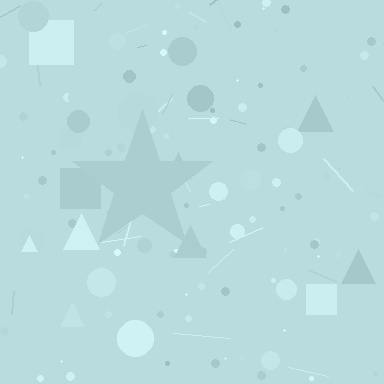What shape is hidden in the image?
A star is hidden in the image.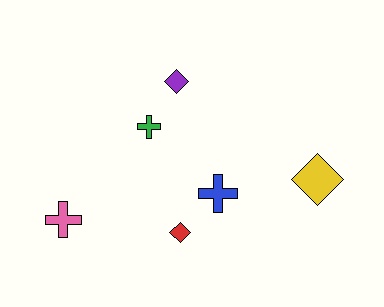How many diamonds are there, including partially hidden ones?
There are 3 diamonds.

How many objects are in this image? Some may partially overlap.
There are 6 objects.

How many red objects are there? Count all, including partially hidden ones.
There is 1 red object.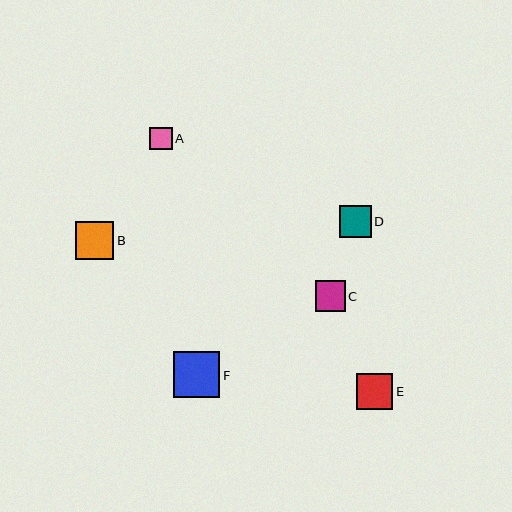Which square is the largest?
Square F is the largest with a size of approximately 46 pixels.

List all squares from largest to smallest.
From largest to smallest: F, B, E, D, C, A.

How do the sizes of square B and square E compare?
Square B and square E are approximately the same size.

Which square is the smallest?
Square A is the smallest with a size of approximately 23 pixels.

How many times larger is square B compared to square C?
Square B is approximately 1.3 times the size of square C.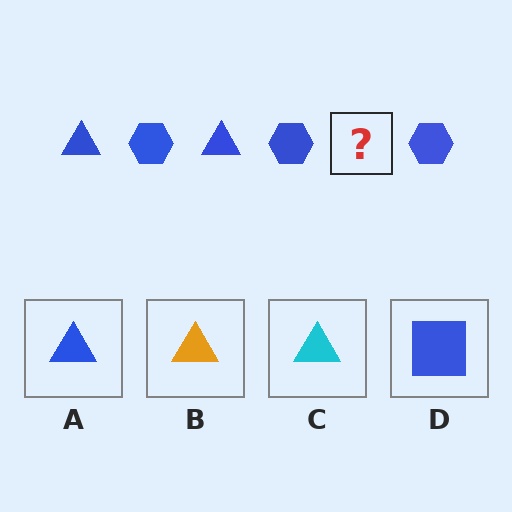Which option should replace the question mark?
Option A.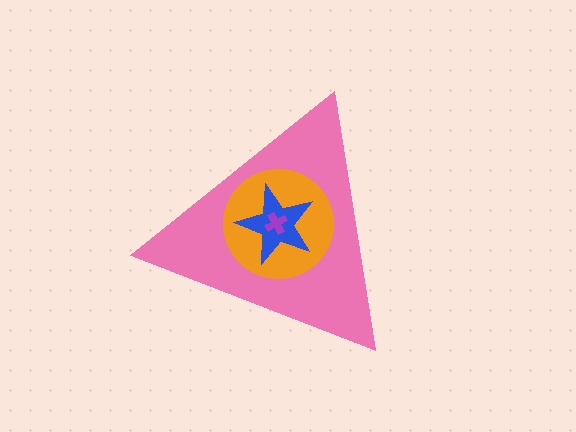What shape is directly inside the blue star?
The purple cross.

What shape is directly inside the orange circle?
The blue star.